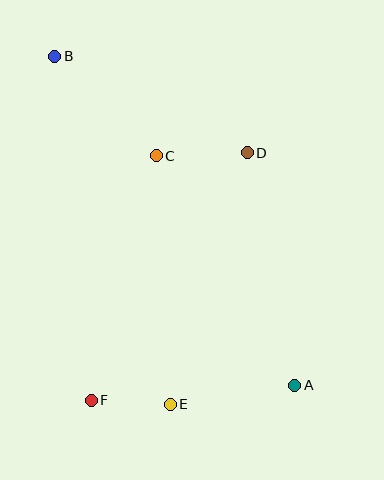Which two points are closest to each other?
Points E and F are closest to each other.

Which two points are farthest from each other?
Points A and B are farthest from each other.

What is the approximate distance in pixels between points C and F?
The distance between C and F is approximately 253 pixels.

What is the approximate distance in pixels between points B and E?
The distance between B and E is approximately 366 pixels.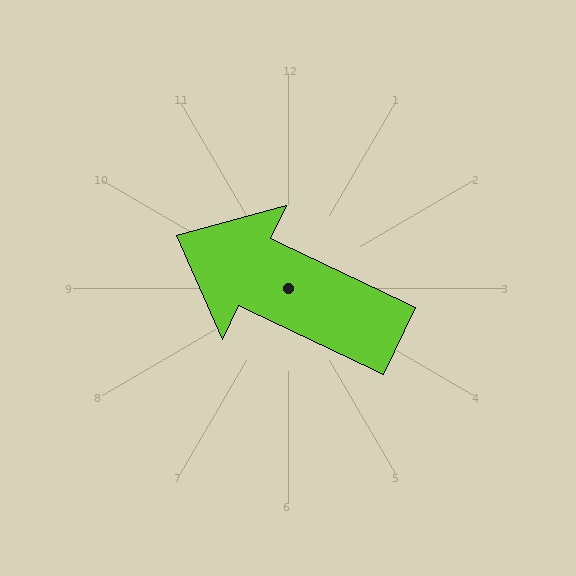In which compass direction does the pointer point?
Northwest.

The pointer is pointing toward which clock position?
Roughly 10 o'clock.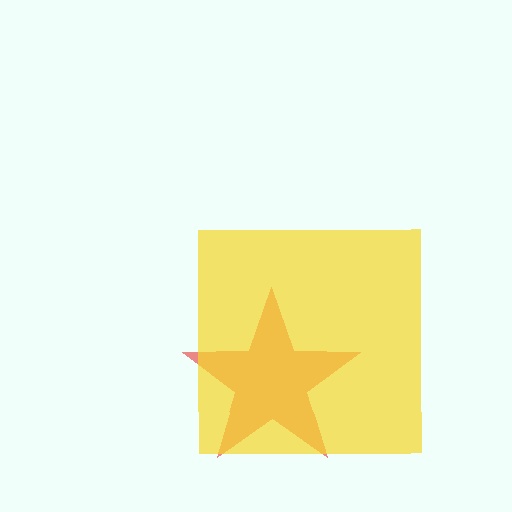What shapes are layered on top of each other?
The layered shapes are: a red star, a yellow square.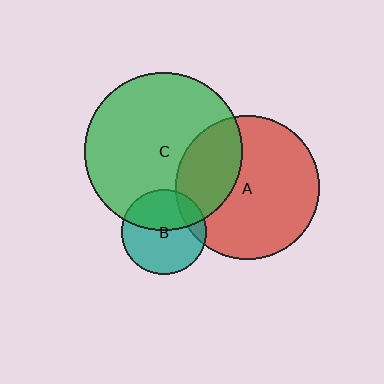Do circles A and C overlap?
Yes.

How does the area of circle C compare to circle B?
Approximately 3.4 times.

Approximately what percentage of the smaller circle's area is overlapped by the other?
Approximately 30%.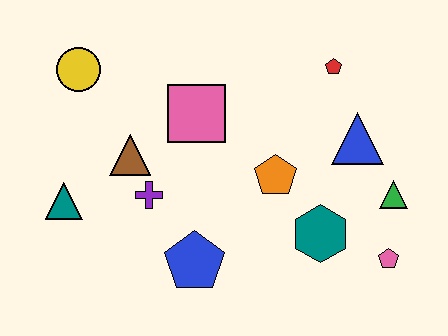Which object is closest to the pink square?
The brown triangle is closest to the pink square.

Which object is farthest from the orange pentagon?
The yellow circle is farthest from the orange pentagon.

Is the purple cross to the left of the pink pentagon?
Yes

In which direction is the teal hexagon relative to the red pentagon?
The teal hexagon is below the red pentagon.